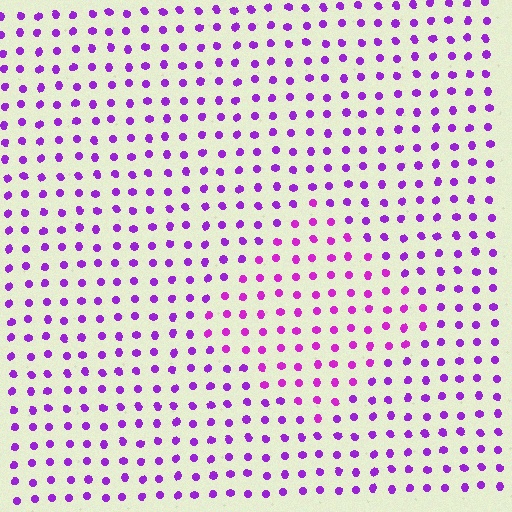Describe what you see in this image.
The image is filled with small purple elements in a uniform arrangement. A diamond-shaped region is visible where the elements are tinted to a slightly different hue, forming a subtle color boundary.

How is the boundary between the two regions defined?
The boundary is defined purely by a slight shift in hue (about 21 degrees). Spacing, size, and orientation are identical on both sides.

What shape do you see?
I see a diamond.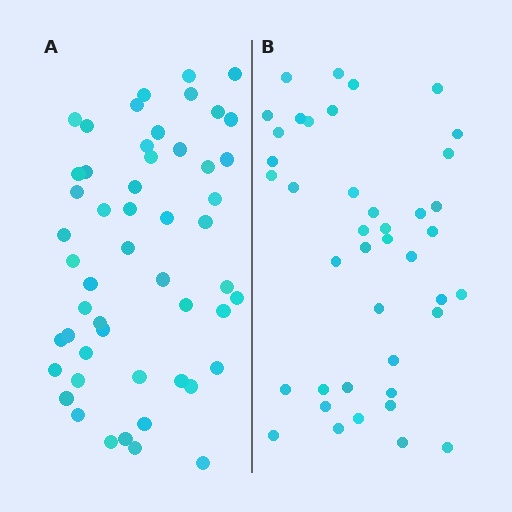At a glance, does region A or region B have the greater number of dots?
Region A (the left region) has more dots.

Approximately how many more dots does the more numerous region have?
Region A has roughly 12 or so more dots than region B.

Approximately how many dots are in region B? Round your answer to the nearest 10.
About 40 dots. (The exact count is 41, which rounds to 40.)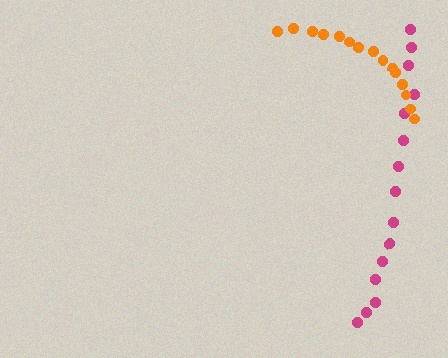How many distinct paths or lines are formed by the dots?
There are 2 distinct paths.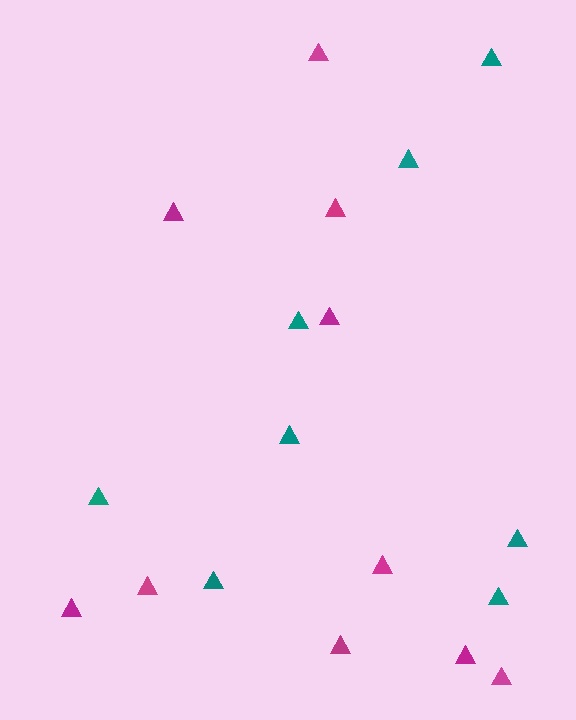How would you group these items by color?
There are 2 groups: one group of magenta triangles (10) and one group of teal triangles (8).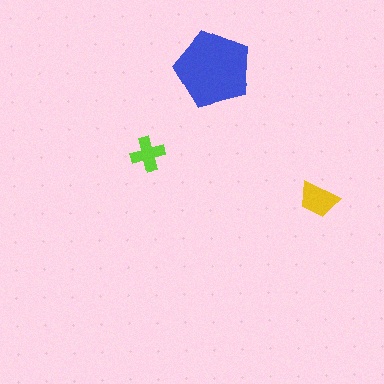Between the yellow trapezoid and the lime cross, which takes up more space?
The yellow trapezoid.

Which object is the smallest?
The lime cross.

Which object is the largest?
The blue pentagon.